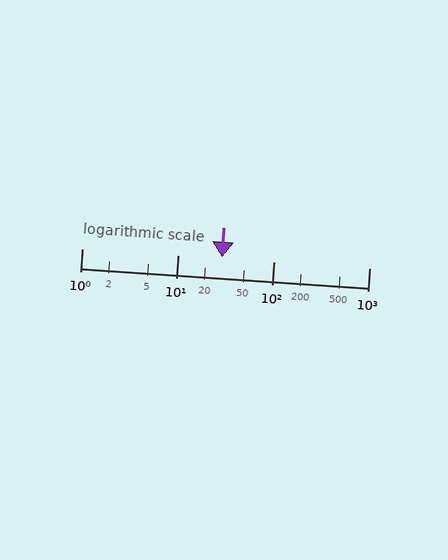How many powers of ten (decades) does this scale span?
The scale spans 3 decades, from 1 to 1000.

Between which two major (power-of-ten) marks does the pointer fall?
The pointer is between 10 and 100.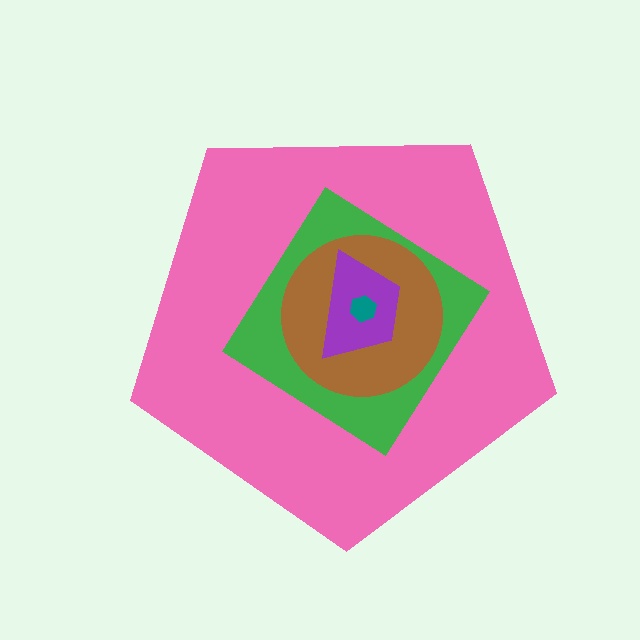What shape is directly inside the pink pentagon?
The green diamond.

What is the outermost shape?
The pink pentagon.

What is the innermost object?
The teal hexagon.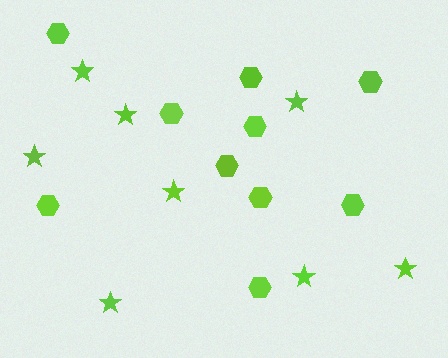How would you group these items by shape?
There are 2 groups: one group of hexagons (10) and one group of stars (8).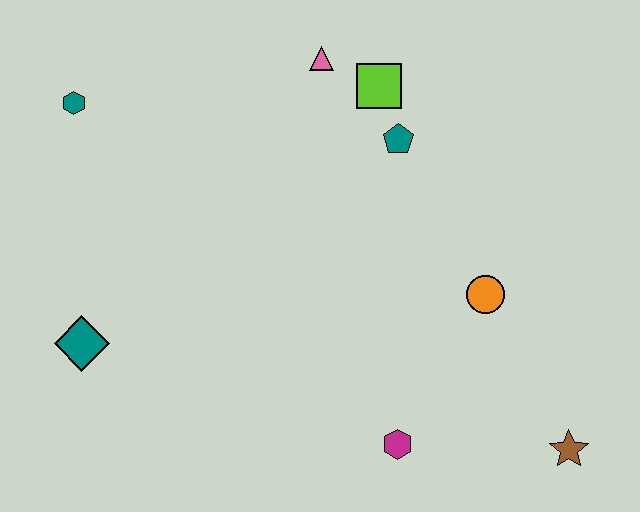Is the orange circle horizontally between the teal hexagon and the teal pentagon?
No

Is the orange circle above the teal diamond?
Yes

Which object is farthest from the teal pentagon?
The teal diamond is farthest from the teal pentagon.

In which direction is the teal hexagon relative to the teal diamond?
The teal hexagon is above the teal diamond.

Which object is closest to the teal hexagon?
The teal diamond is closest to the teal hexagon.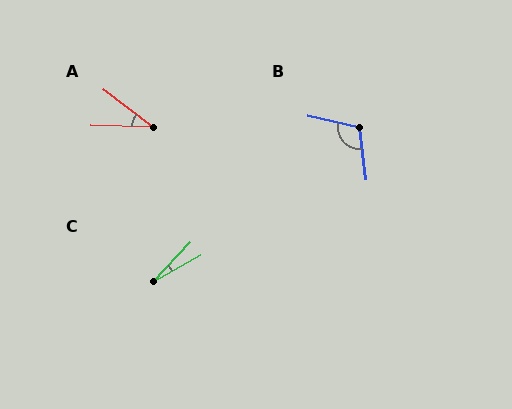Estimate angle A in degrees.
Approximately 36 degrees.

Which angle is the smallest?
C, at approximately 18 degrees.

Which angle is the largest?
B, at approximately 110 degrees.